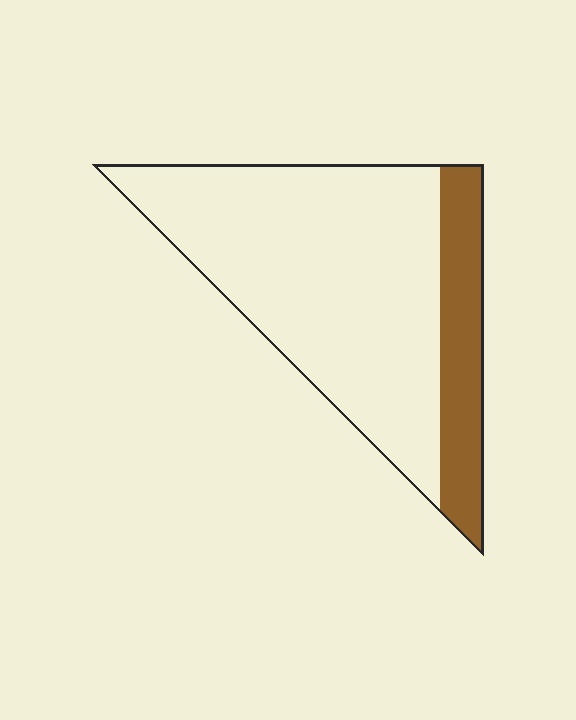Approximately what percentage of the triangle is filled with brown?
Approximately 20%.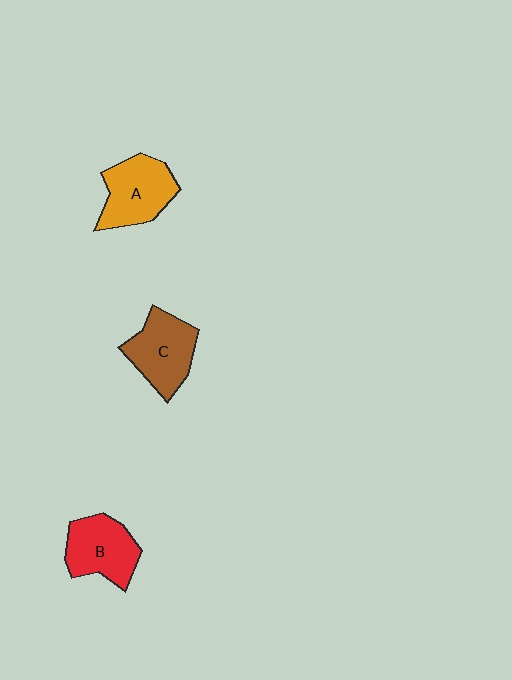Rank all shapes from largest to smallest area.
From largest to smallest: A (orange), C (brown), B (red).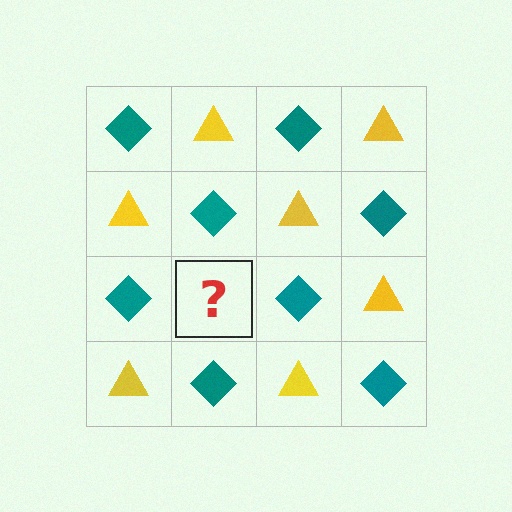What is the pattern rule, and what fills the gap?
The rule is that it alternates teal diamond and yellow triangle in a checkerboard pattern. The gap should be filled with a yellow triangle.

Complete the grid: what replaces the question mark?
The question mark should be replaced with a yellow triangle.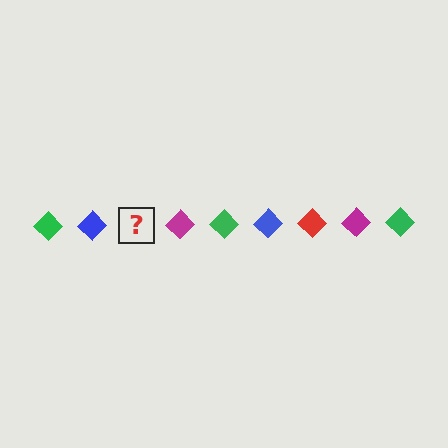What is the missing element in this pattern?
The missing element is a red diamond.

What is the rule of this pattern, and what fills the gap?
The rule is that the pattern cycles through green, blue, red, magenta diamonds. The gap should be filled with a red diamond.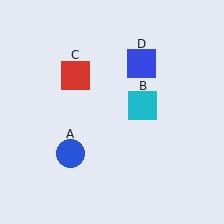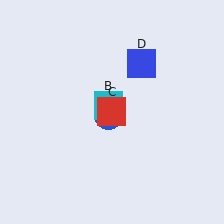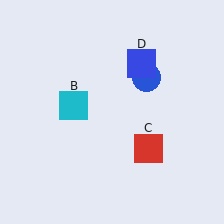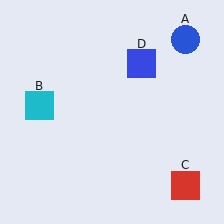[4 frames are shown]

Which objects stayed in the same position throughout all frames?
Blue square (object D) remained stationary.